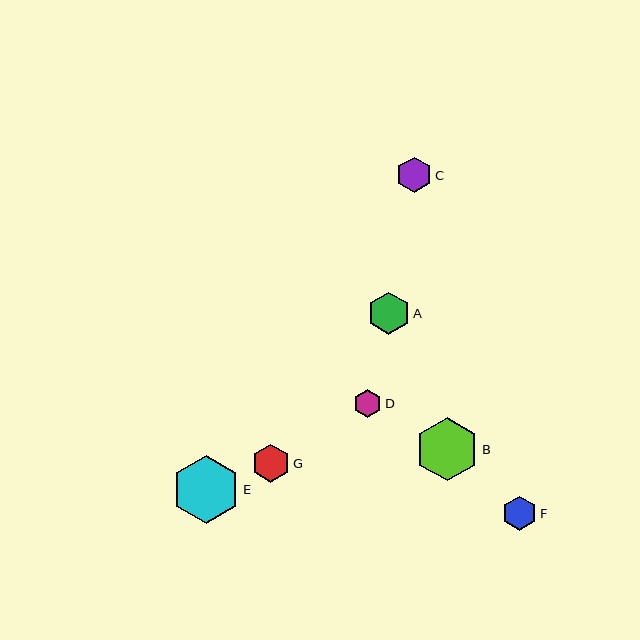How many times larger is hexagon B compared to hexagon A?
Hexagon B is approximately 1.5 times the size of hexagon A.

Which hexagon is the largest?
Hexagon E is the largest with a size of approximately 68 pixels.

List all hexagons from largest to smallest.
From largest to smallest: E, B, A, G, C, F, D.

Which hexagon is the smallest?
Hexagon D is the smallest with a size of approximately 28 pixels.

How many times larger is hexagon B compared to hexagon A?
Hexagon B is approximately 1.5 times the size of hexagon A.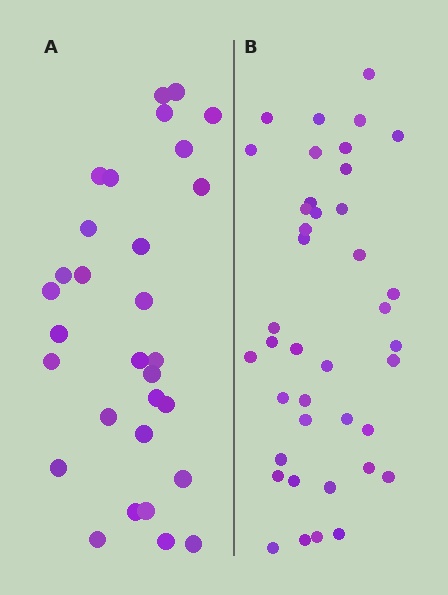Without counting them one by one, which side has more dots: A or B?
Region B (the right region) has more dots.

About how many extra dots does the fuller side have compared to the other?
Region B has roughly 10 or so more dots than region A.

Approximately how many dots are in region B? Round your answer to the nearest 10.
About 40 dots.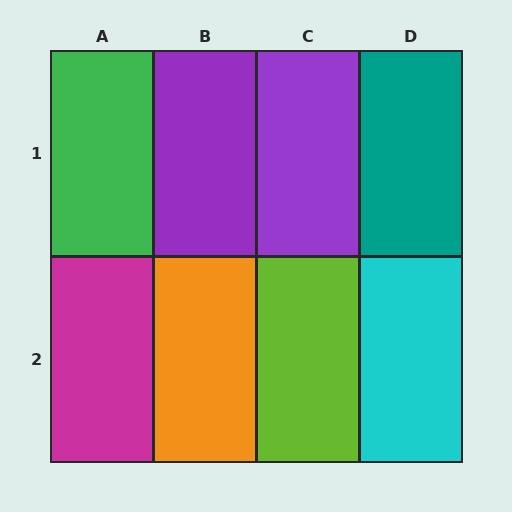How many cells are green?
1 cell is green.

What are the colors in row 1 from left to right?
Green, purple, purple, teal.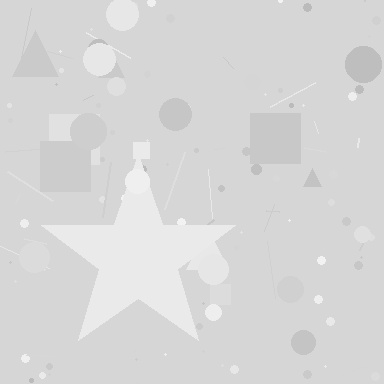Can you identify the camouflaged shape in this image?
The camouflaged shape is a star.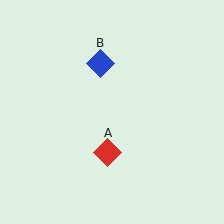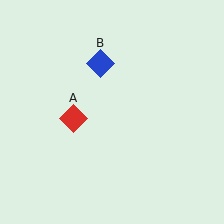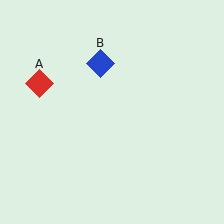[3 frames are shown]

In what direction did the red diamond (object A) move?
The red diamond (object A) moved up and to the left.